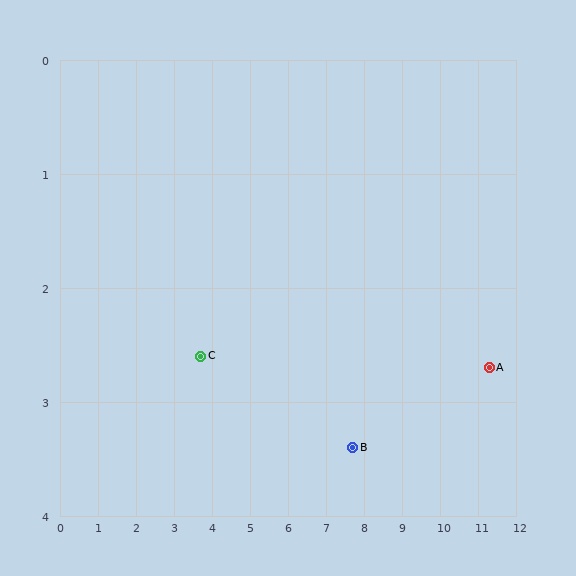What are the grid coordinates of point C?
Point C is at approximately (3.7, 2.6).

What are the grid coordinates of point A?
Point A is at approximately (11.3, 2.7).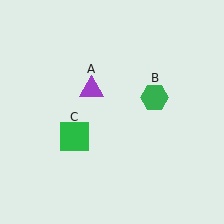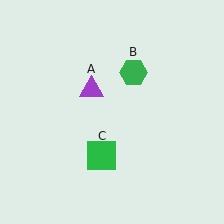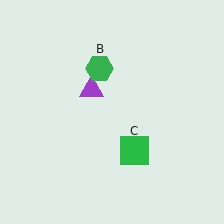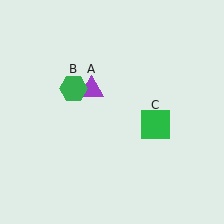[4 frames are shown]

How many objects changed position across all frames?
2 objects changed position: green hexagon (object B), green square (object C).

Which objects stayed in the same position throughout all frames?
Purple triangle (object A) remained stationary.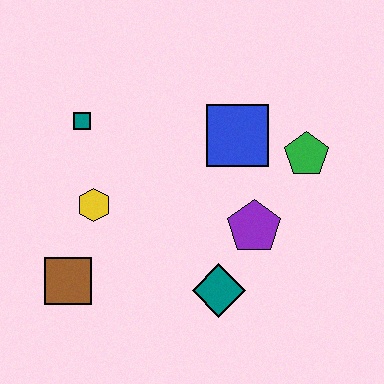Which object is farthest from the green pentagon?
The brown square is farthest from the green pentagon.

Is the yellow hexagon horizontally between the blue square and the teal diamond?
No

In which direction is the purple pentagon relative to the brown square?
The purple pentagon is to the right of the brown square.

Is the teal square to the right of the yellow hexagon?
No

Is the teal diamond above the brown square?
No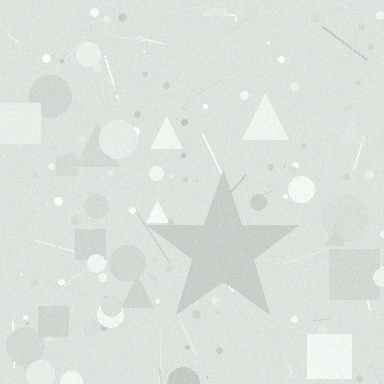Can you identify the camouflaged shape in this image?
The camouflaged shape is a star.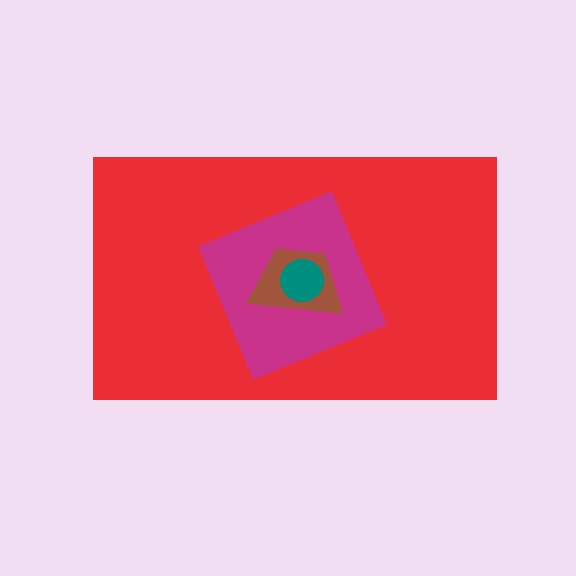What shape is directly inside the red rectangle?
The magenta diamond.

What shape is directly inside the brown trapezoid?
The teal circle.